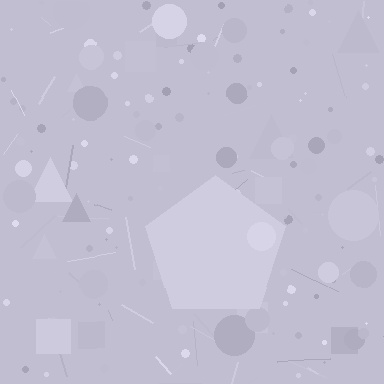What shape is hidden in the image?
A pentagon is hidden in the image.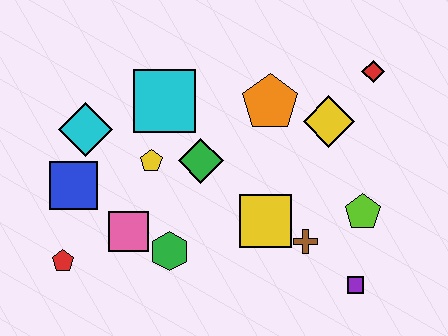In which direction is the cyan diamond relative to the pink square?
The cyan diamond is above the pink square.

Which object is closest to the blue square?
The cyan diamond is closest to the blue square.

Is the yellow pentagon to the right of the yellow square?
No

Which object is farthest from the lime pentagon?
The red pentagon is farthest from the lime pentagon.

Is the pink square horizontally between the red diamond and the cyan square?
No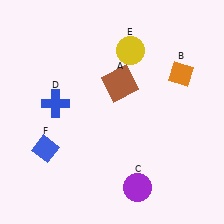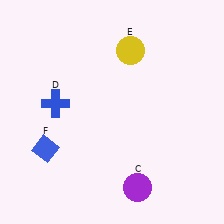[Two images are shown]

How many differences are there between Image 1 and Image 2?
There are 2 differences between the two images.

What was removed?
The brown square (A), the orange diamond (B) were removed in Image 2.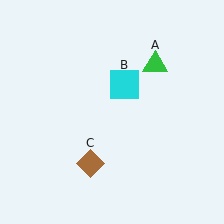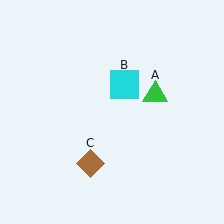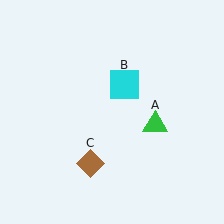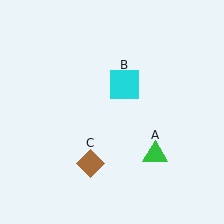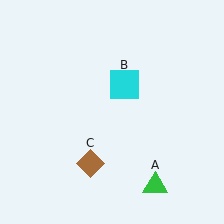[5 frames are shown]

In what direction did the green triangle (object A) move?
The green triangle (object A) moved down.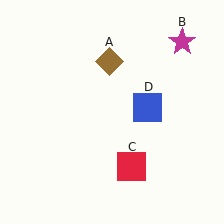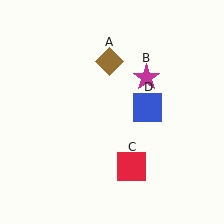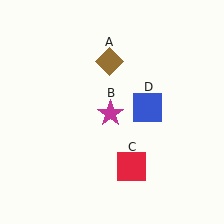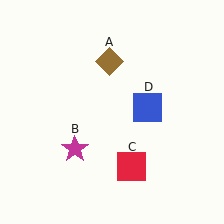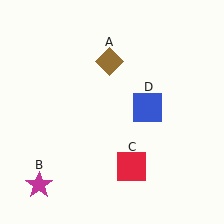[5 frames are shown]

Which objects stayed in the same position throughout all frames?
Brown diamond (object A) and red square (object C) and blue square (object D) remained stationary.